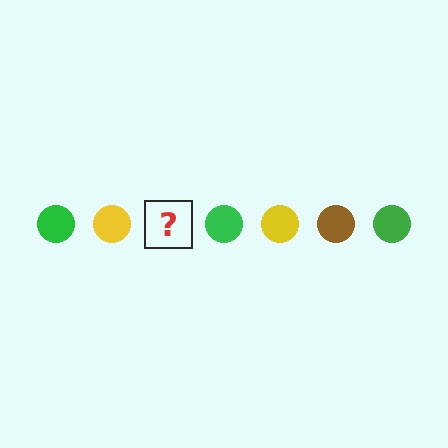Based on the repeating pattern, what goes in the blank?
The blank should be a brown circle.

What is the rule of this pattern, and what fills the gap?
The rule is that the pattern cycles through green, yellow, brown circles. The gap should be filled with a brown circle.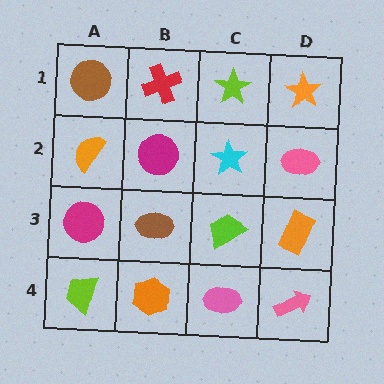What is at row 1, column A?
A brown circle.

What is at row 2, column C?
A cyan star.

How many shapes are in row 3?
4 shapes.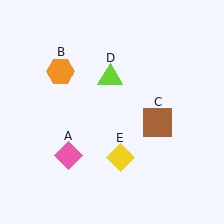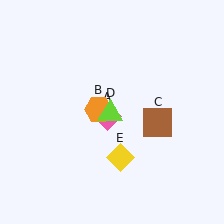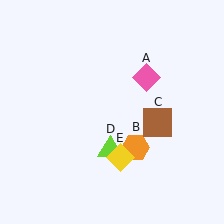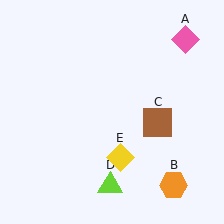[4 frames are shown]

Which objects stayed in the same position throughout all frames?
Brown square (object C) and yellow diamond (object E) remained stationary.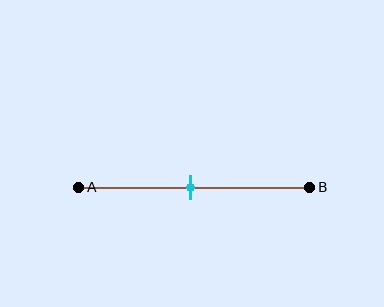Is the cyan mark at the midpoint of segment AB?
Yes, the mark is approximately at the midpoint.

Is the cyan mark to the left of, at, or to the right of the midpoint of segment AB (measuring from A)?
The cyan mark is approximately at the midpoint of segment AB.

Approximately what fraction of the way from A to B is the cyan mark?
The cyan mark is approximately 50% of the way from A to B.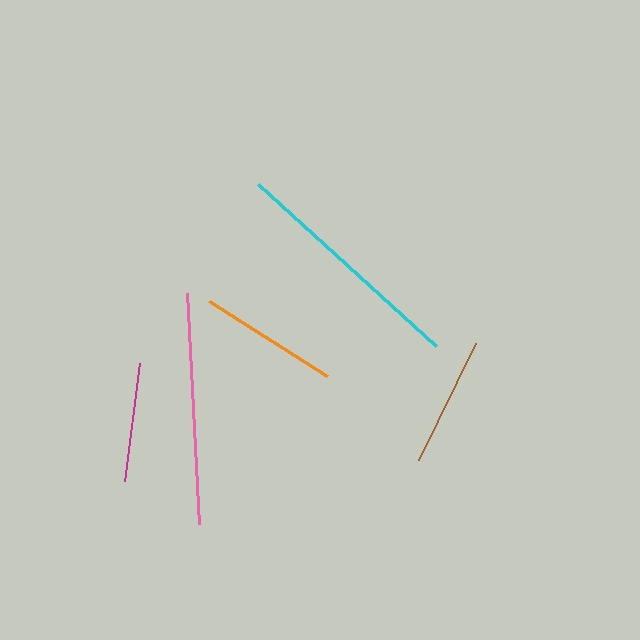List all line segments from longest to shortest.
From longest to shortest: cyan, pink, orange, brown, magenta.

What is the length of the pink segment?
The pink segment is approximately 231 pixels long.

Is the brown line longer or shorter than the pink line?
The pink line is longer than the brown line.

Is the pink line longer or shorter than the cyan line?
The cyan line is longer than the pink line.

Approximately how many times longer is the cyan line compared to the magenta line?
The cyan line is approximately 2.0 times the length of the magenta line.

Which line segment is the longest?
The cyan line is the longest at approximately 241 pixels.